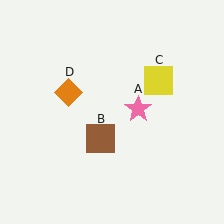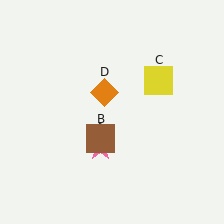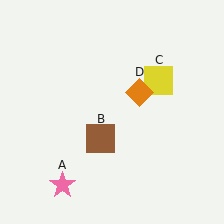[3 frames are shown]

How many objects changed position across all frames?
2 objects changed position: pink star (object A), orange diamond (object D).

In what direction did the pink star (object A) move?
The pink star (object A) moved down and to the left.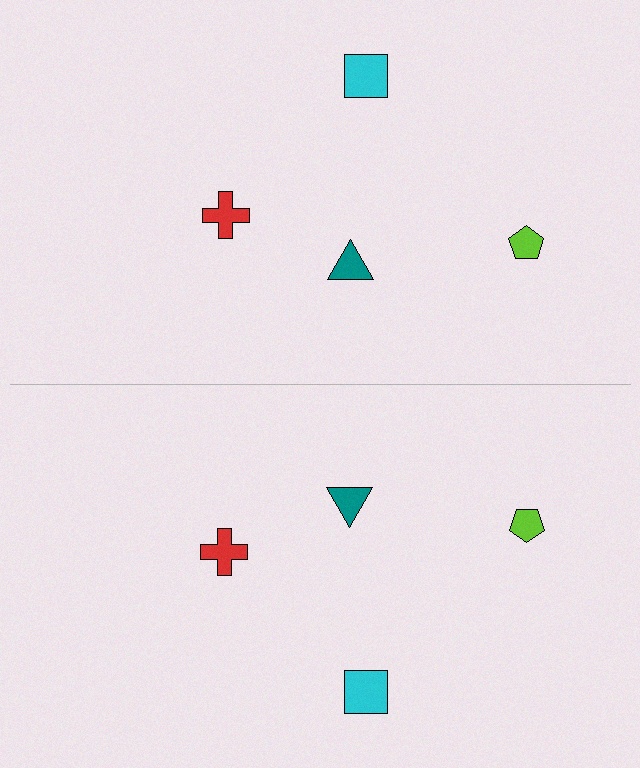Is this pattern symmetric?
Yes, this pattern has bilateral (reflection) symmetry.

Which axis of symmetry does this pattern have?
The pattern has a horizontal axis of symmetry running through the center of the image.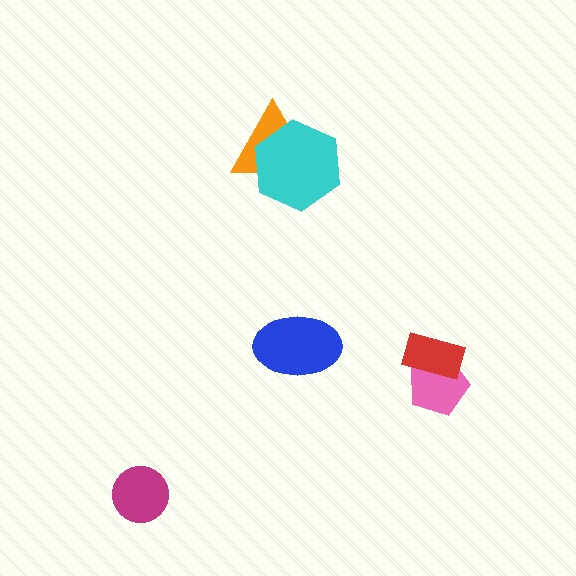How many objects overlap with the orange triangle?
1 object overlaps with the orange triangle.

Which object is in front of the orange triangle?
The cyan hexagon is in front of the orange triangle.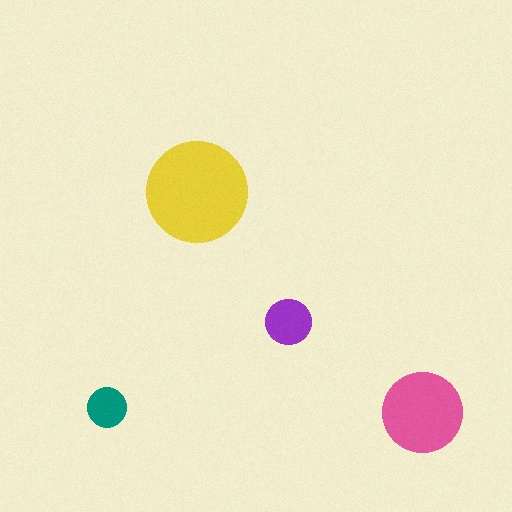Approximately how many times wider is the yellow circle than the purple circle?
About 2 times wider.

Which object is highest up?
The yellow circle is topmost.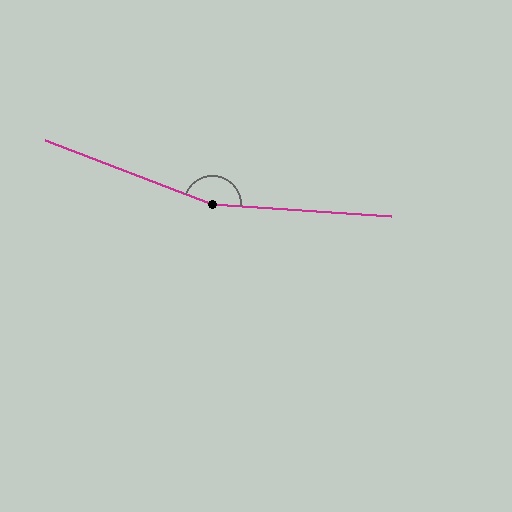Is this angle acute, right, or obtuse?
It is obtuse.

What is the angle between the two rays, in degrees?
Approximately 163 degrees.